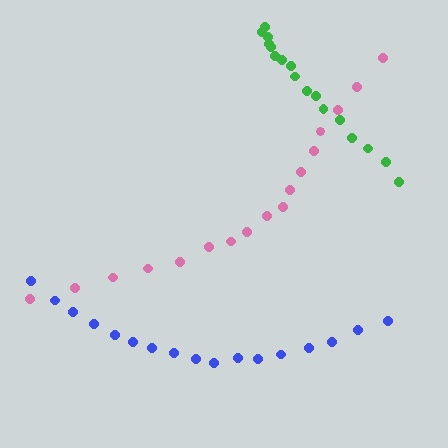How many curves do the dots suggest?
There are 3 distinct paths.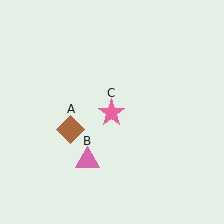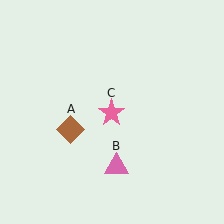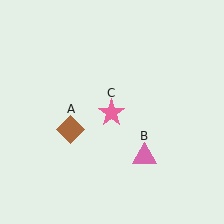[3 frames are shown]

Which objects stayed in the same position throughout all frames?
Brown diamond (object A) and pink star (object C) remained stationary.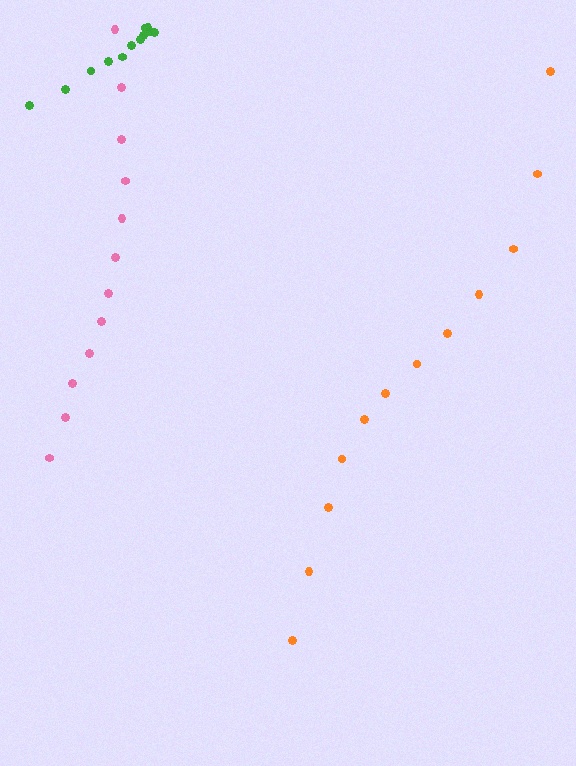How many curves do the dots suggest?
There are 3 distinct paths.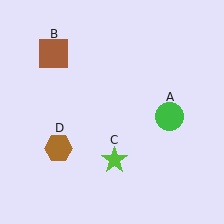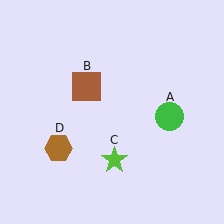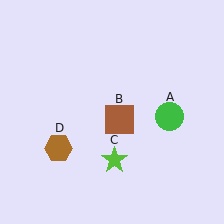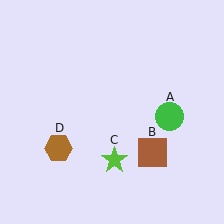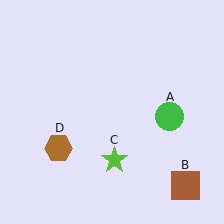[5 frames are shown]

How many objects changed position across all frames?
1 object changed position: brown square (object B).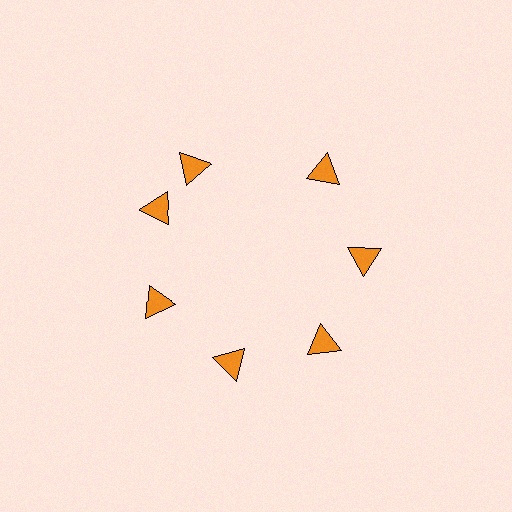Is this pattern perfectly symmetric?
No. The 7 orange triangles are arranged in a ring, but one element near the 12 o'clock position is rotated out of alignment along the ring, breaking the 7-fold rotational symmetry.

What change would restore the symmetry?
The symmetry would be restored by rotating it back into even spacing with its neighbors so that all 7 triangles sit at equal angles and equal distance from the center.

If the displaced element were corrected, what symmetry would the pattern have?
It would have 7-fold rotational symmetry — the pattern would map onto itself every 51 degrees.